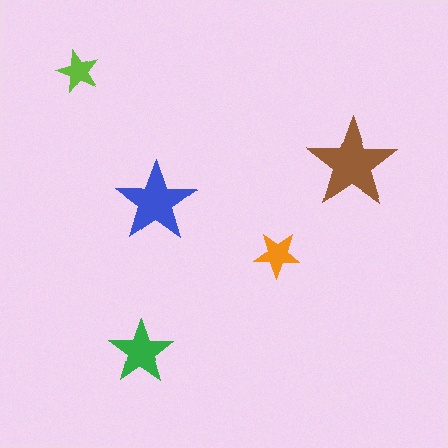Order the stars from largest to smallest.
the brown one, the blue one, the green one, the orange one, the lime one.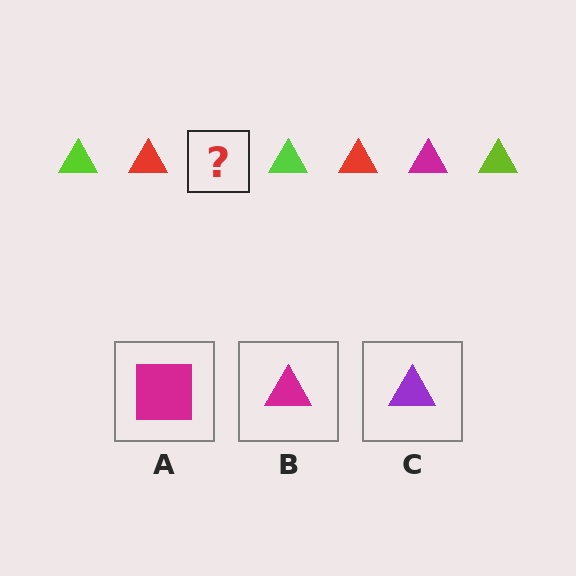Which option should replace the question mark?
Option B.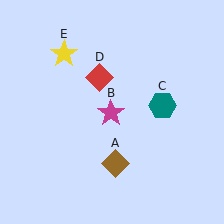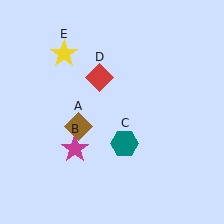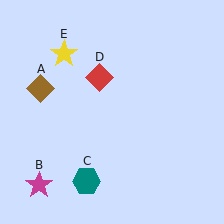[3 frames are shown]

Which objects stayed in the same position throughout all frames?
Red diamond (object D) and yellow star (object E) remained stationary.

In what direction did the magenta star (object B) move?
The magenta star (object B) moved down and to the left.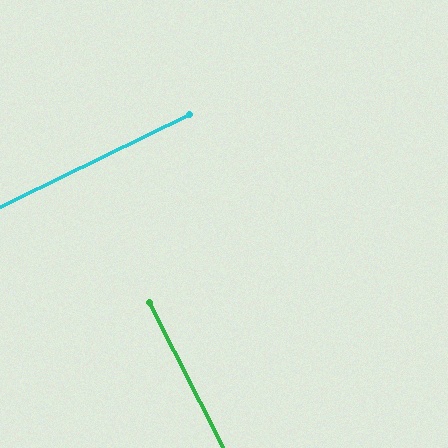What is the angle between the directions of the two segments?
Approximately 89 degrees.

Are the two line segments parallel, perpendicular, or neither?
Perpendicular — they meet at approximately 89°.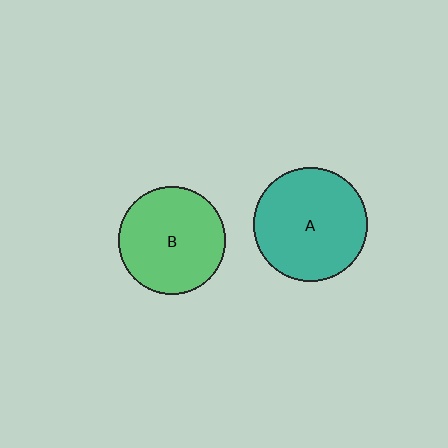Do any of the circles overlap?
No, none of the circles overlap.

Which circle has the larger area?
Circle A (teal).